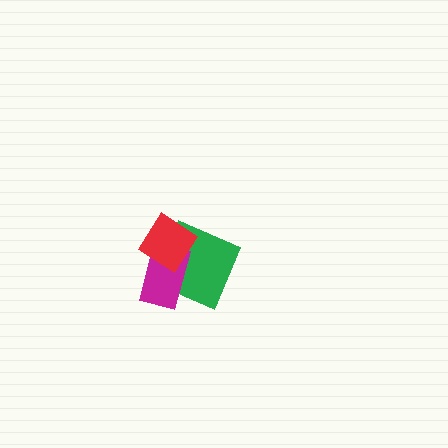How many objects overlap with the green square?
2 objects overlap with the green square.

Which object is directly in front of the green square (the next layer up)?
The magenta rectangle is directly in front of the green square.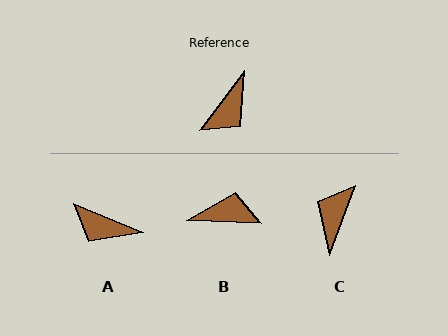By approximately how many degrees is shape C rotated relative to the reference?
Approximately 163 degrees clockwise.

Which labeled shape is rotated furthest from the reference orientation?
C, about 163 degrees away.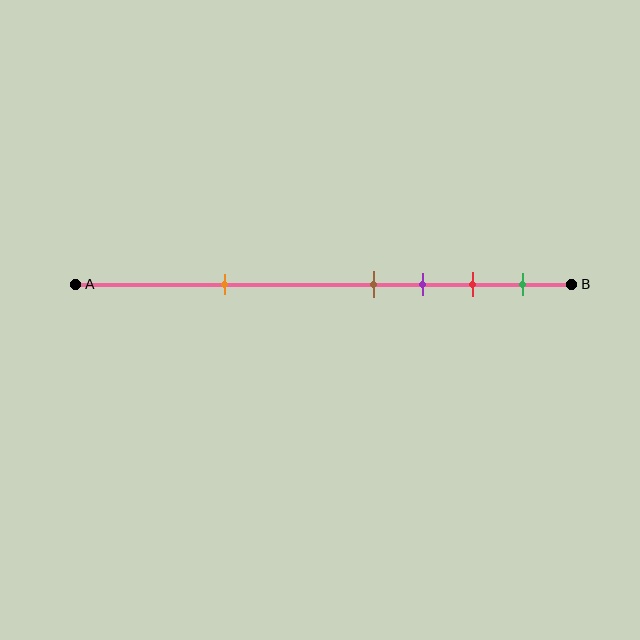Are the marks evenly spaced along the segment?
No, the marks are not evenly spaced.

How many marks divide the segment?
There are 5 marks dividing the segment.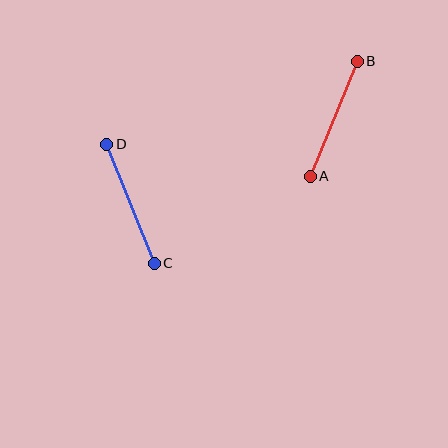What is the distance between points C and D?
The distance is approximately 128 pixels.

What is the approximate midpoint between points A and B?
The midpoint is at approximately (334, 119) pixels.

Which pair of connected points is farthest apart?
Points C and D are farthest apart.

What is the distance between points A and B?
The distance is approximately 124 pixels.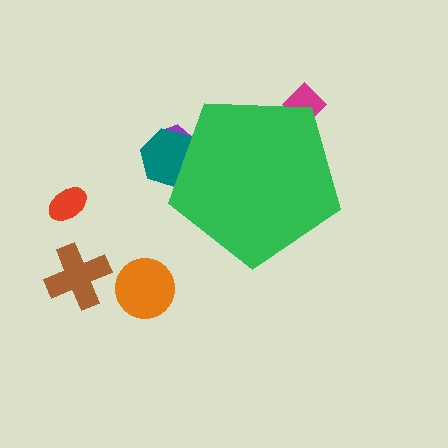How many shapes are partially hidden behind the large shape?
3 shapes are partially hidden.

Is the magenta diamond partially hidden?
Yes, the magenta diamond is partially hidden behind the green pentagon.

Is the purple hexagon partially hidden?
Yes, the purple hexagon is partially hidden behind the green pentagon.